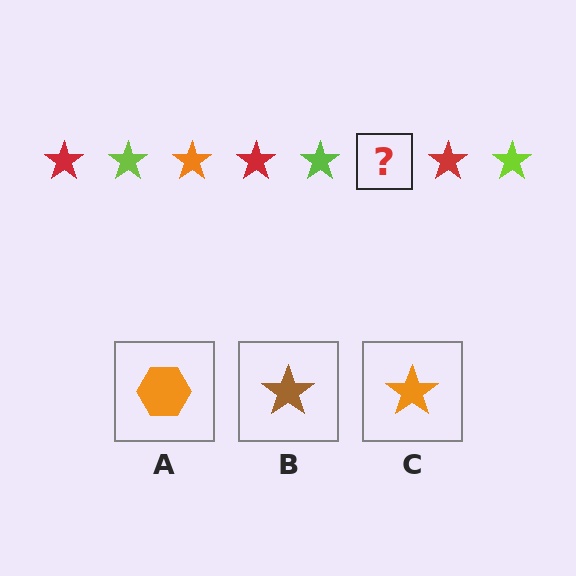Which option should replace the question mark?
Option C.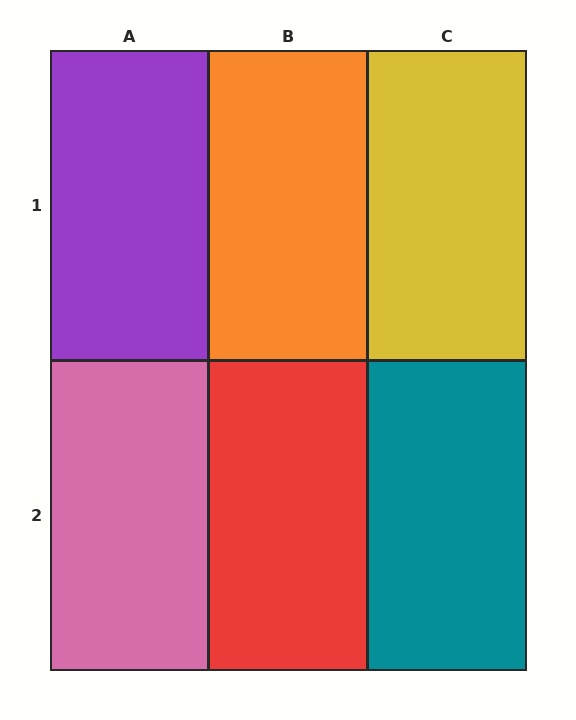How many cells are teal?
1 cell is teal.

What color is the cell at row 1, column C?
Yellow.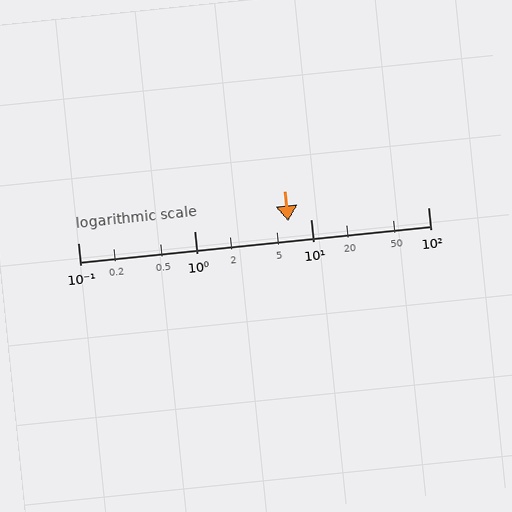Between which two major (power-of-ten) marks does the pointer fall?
The pointer is between 1 and 10.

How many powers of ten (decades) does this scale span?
The scale spans 3 decades, from 0.1 to 100.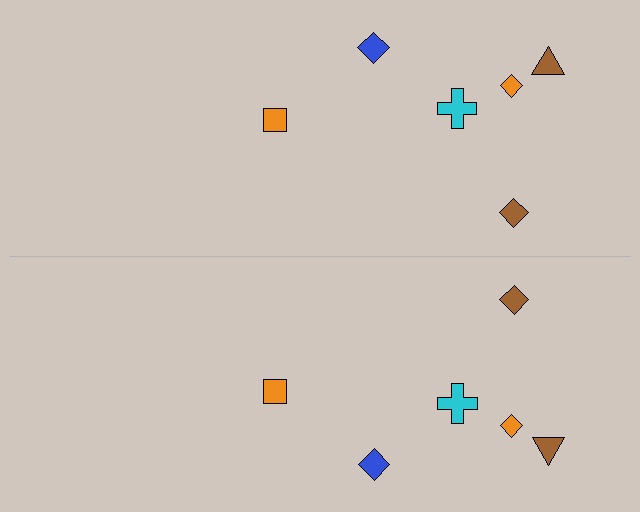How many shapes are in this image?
There are 12 shapes in this image.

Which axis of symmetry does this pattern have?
The pattern has a horizontal axis of symmetry running through the center of the image.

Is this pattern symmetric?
Yes, this pattern has bilateral (reflection) symmetry.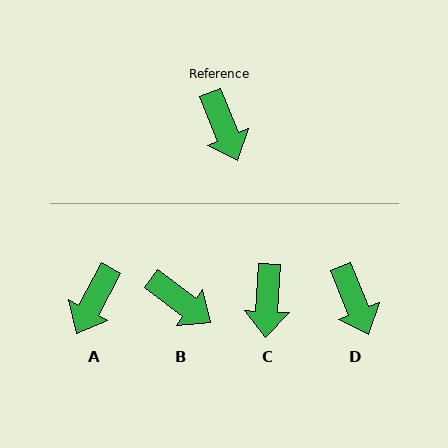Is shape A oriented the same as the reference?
No, it is off by about 50 degrees.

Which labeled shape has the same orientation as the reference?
D.